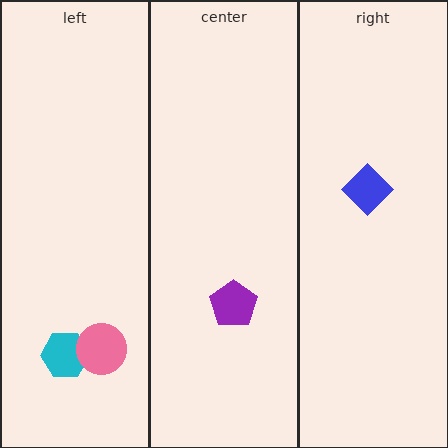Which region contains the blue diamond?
The right region.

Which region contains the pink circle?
The left region.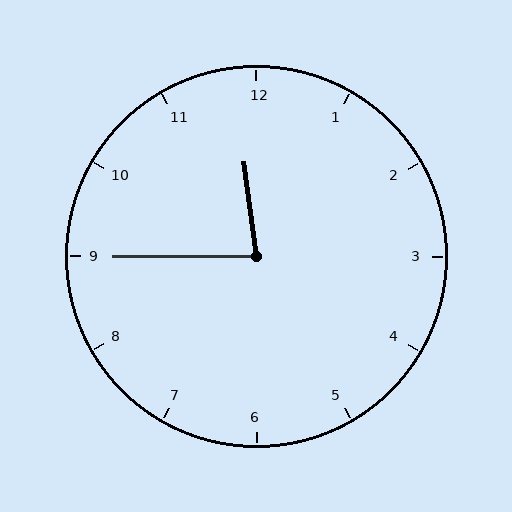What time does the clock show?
11:45.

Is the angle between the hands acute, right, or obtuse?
It is acute.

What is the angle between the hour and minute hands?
Approximately 82 degrees.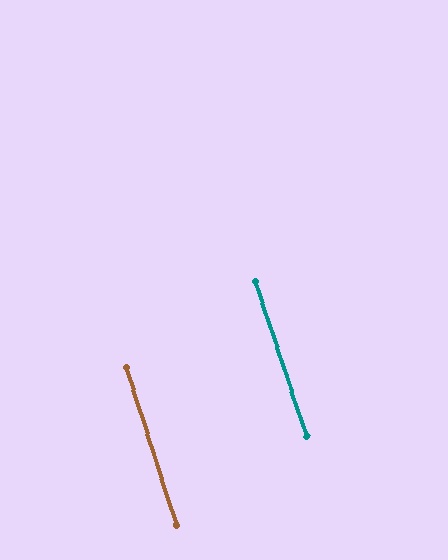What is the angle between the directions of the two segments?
Approximately 0 degrees.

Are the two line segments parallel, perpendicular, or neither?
Parallel — their directions differ by only 0.2°.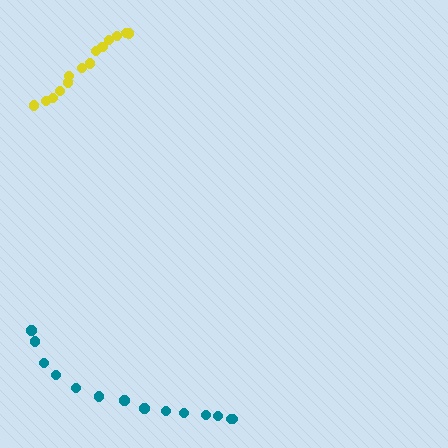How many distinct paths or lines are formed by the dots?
There are 2 distinct paths.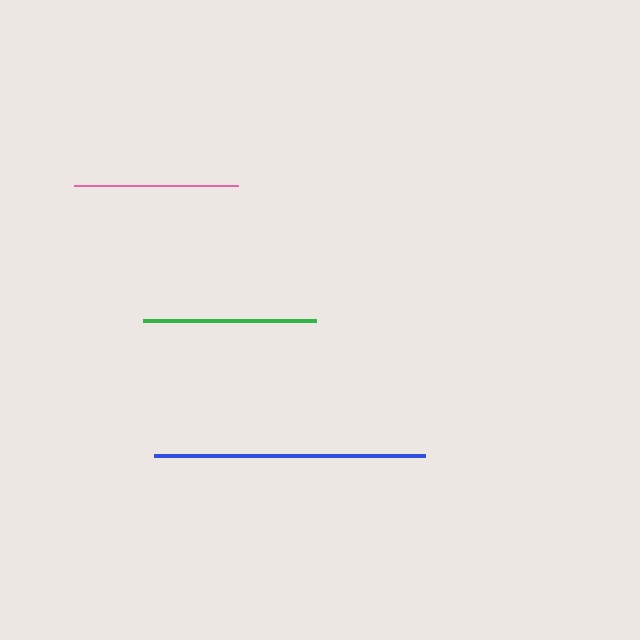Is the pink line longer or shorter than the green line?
The green line is longer than the pink line.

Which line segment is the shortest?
The pink line is the shortest at approximately 164 pixels.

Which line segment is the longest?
The blue line is the longest at approximately 271 pixels.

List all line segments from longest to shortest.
From longest to shortest: blue, green, pink.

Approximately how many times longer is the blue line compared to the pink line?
The blue line is approximately 1.7 times the length of the pink line.